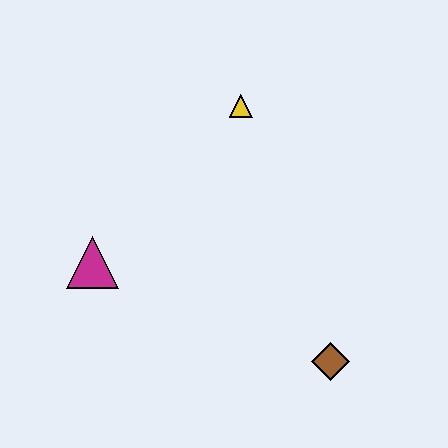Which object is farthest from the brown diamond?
The yellow triangle is farthest from the brown diamond.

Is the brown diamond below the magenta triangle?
Yes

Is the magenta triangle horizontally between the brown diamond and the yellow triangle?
No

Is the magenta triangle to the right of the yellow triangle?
No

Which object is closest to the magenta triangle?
The yellow triangle is closest to the magenta triangle.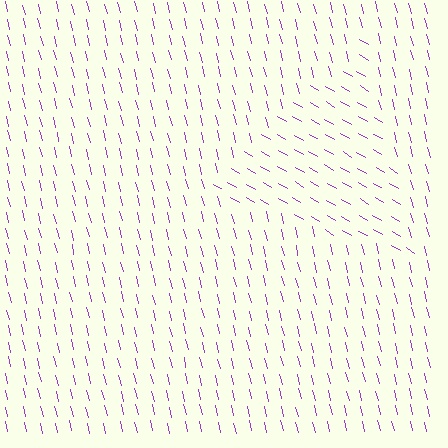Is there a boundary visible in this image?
Yes, there is a texture boundary formed by a change in line orientation.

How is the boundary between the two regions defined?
The boundary is defined purely by a change in line orientation (approximately 45 degrees difference). All lines are the same color and thickness.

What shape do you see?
I see a triangle.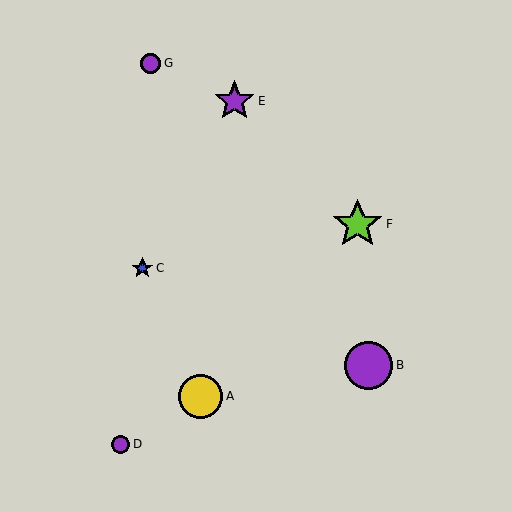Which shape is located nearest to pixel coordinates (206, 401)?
The yellow circle (labeled A) at (201, 396) is nearest to that location.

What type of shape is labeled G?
Shape G is a purple circle.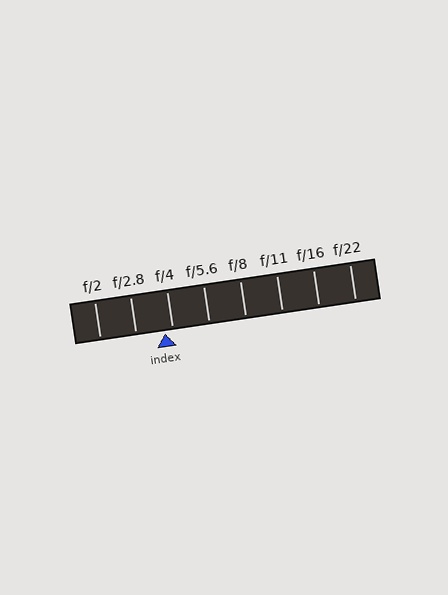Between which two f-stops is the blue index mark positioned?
The index mark is between f/2.8 and f/4.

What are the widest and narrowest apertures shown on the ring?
The widest aperture shown is f/2 and the narrowest is f/22.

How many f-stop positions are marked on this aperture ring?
There are 8 f-stop positions marked.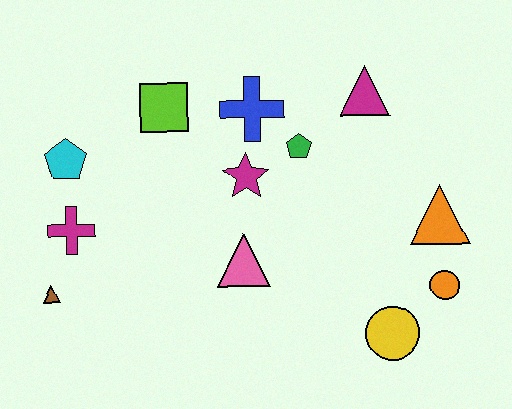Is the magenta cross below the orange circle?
No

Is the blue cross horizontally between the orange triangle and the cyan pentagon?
Yes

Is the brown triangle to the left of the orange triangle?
Yes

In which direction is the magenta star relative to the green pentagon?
The magenta star is to the left of the green pentagon.